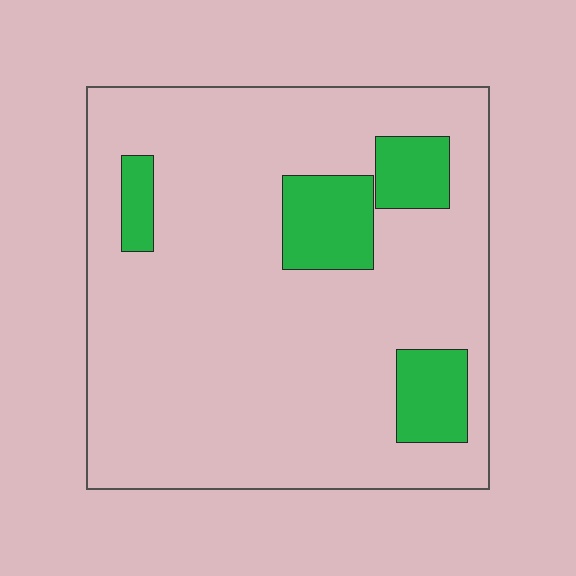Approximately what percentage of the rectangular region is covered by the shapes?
Approximately 15%.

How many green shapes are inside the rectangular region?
4.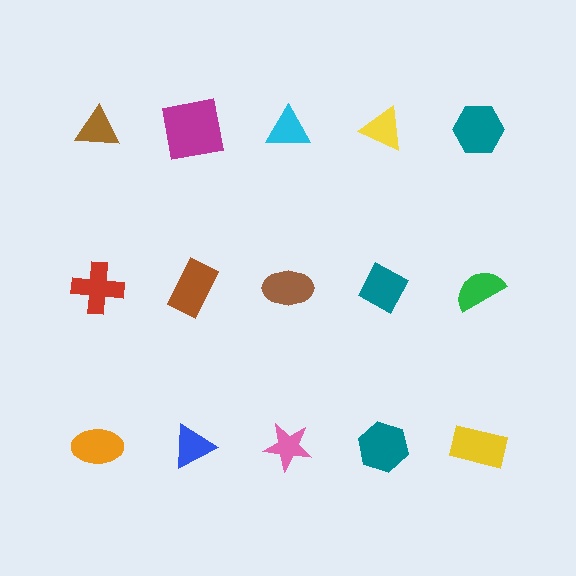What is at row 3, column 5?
A yellow rectangle.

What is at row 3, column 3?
A pink star.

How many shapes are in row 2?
5 shapes.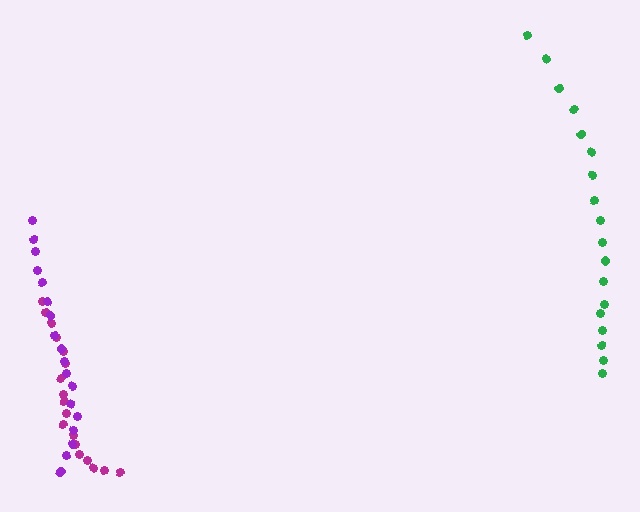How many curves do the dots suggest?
There are 3 distinct paths.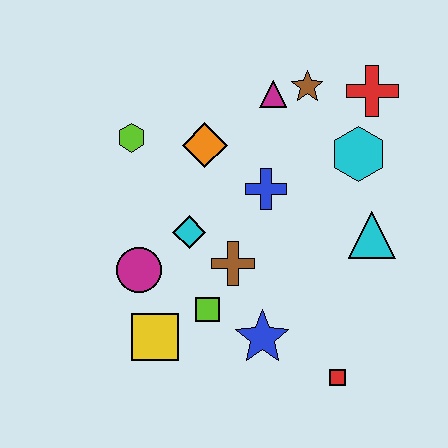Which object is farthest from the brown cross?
The red cross is farthest from the brown cross.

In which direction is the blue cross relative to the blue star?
The blue cross is above the blue star.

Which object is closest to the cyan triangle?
The cyan hexagon is closest to the cyan triangle.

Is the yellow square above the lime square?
No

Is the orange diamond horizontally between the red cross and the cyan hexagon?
No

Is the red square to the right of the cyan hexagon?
No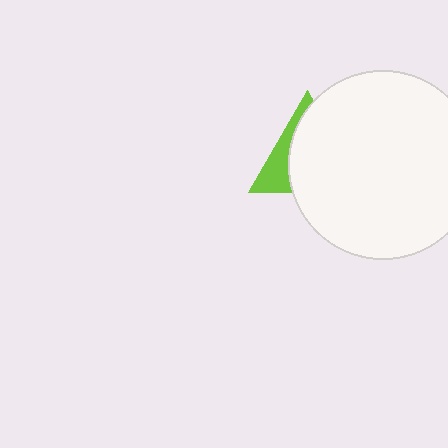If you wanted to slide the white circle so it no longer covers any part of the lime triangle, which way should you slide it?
Slide it right — that is the most direct way to separate the two shapes.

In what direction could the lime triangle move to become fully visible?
The lime triangle could move left. That would shift it out from behind the white circle entirely.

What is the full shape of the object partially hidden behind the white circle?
The partially hidden object is a lime triangle.